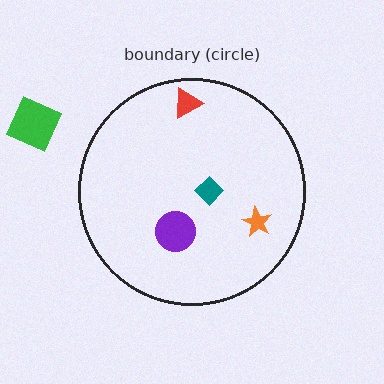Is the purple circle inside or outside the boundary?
Inside.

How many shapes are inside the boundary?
4 inside, 1 outside.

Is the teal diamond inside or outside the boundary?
Inside.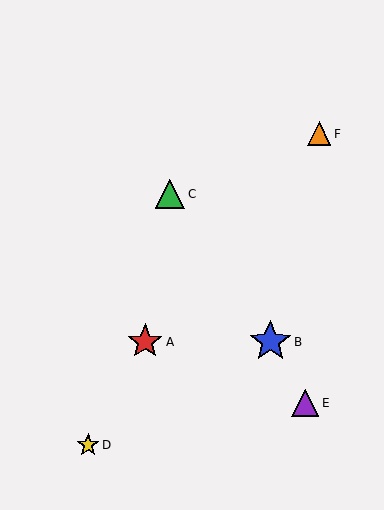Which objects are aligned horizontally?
Objects A, B are aligned horizontally.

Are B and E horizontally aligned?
No, B is at y≈342 and E is at y≈403.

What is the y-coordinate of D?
Object D is at y≈445.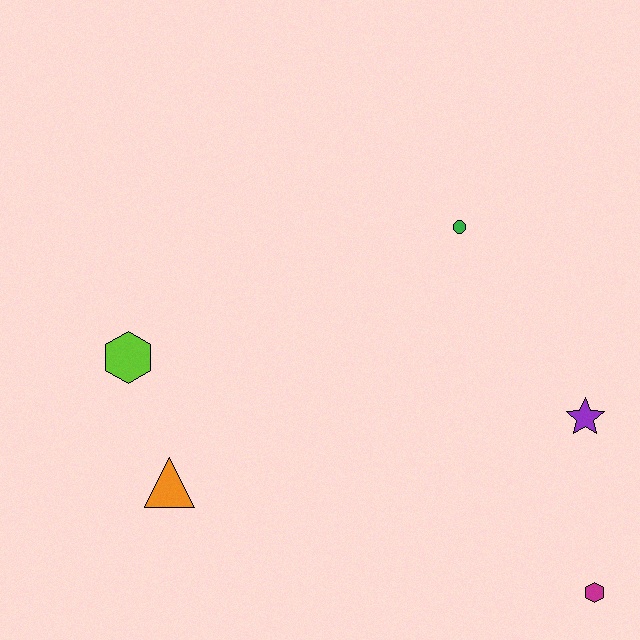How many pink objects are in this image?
There are no pink objects.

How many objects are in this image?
There are 5 objects.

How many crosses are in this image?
There are no crosses.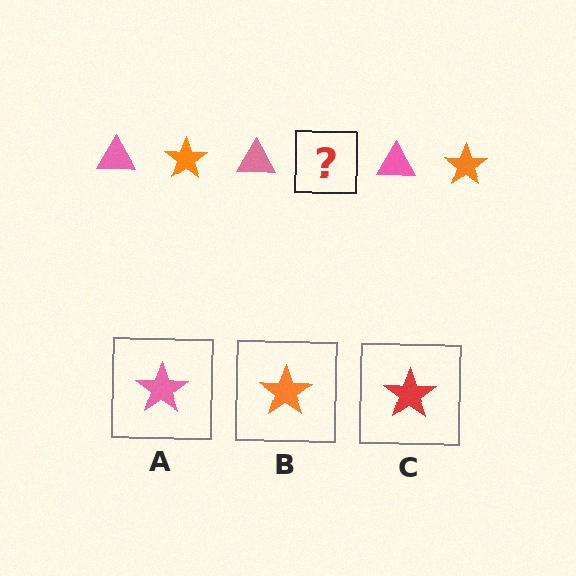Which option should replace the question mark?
Option B.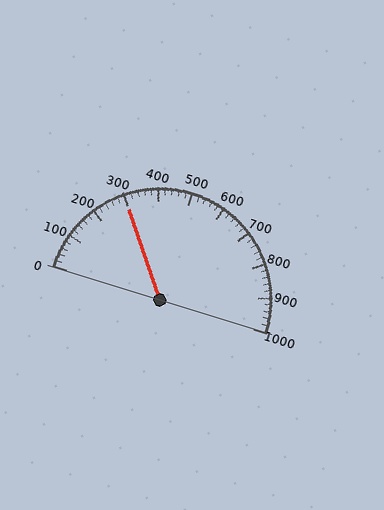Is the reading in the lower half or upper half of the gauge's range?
The reading is in the lower half of the range (0 to 1000).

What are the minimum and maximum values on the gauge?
The gauge ranges from 0 to 1000.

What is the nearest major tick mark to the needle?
The nearest major tick mark is 300.